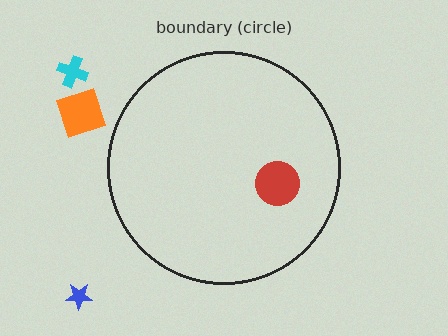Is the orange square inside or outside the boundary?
Outside.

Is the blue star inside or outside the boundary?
Outside.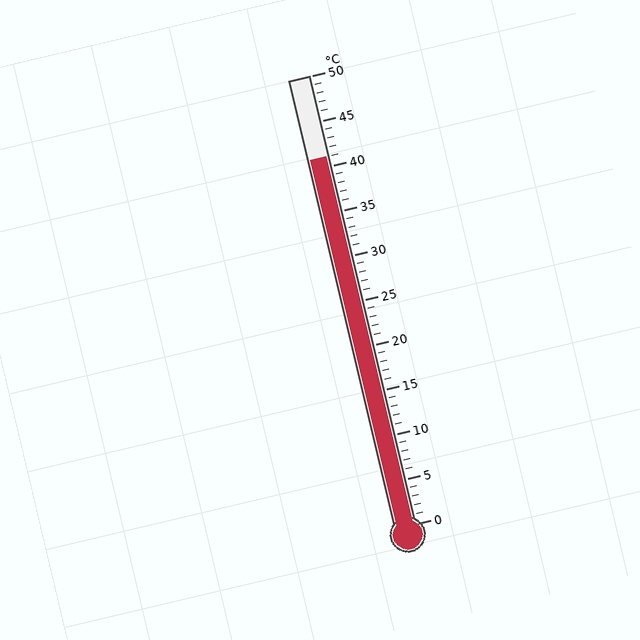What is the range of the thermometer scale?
The thermometer scale ranges from 0°C to 50°C.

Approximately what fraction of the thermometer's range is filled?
The thermometer is filled to approximately 80% of its range.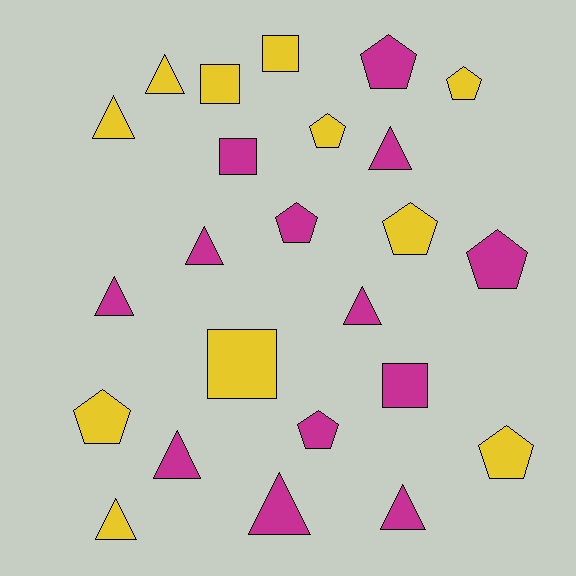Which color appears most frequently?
Magenta, with 13 objects.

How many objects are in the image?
There are 24 objects.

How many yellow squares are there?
There are 3 yellow squares.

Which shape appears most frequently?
Triangle, with 10 objects.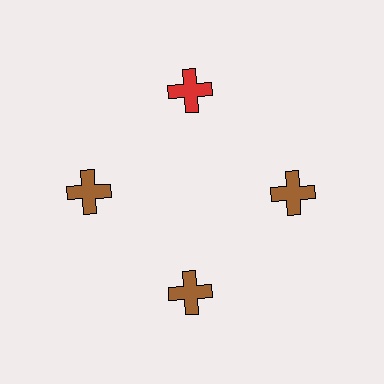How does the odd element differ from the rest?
It has a different color: red instead of brown.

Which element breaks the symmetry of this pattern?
The red cross at roughly the 12 o'clock position breaks the symmetry. All other shapes are brown crosses.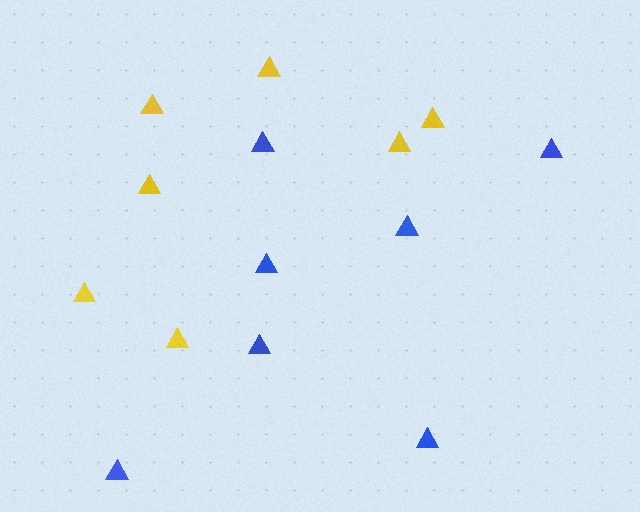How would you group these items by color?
There are 2 groups: one group of yellow triangles (7) and one group of blue triangles (7).